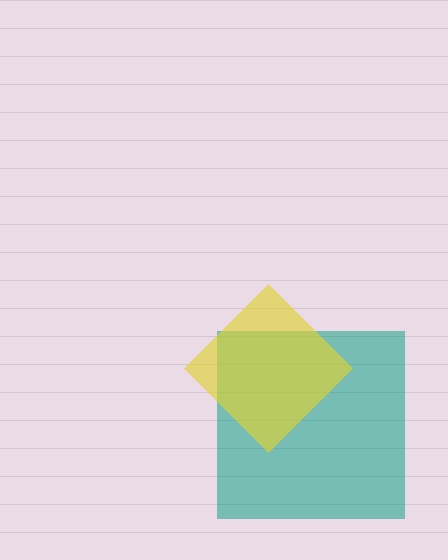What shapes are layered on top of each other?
The layered shapes are: a teal square, a yellow diamond.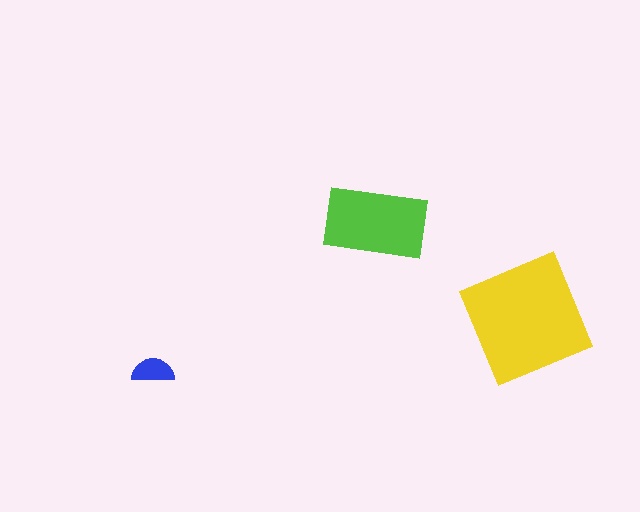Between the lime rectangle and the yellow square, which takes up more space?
The yellow square.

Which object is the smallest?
The blue semicircle.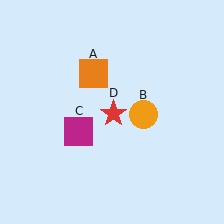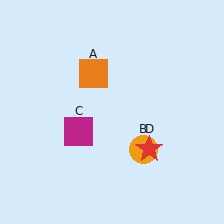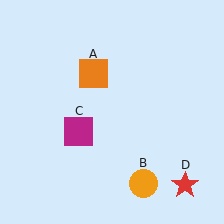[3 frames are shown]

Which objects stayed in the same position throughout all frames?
Orange square (object A) and magenta square (object C) remained stationary.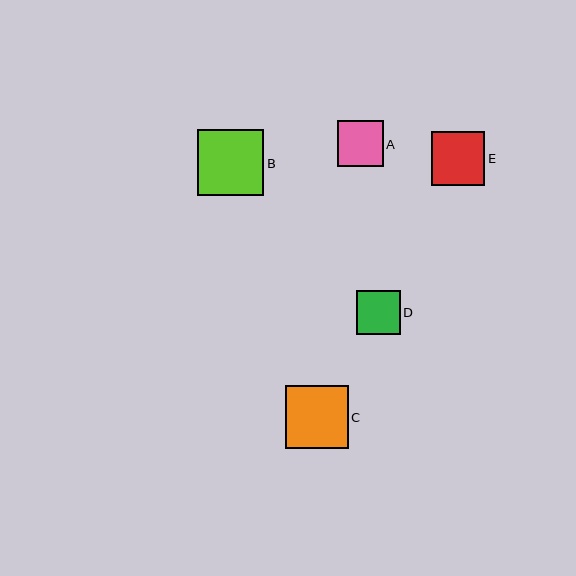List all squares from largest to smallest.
From largest to smallest: B, C, E, A, D.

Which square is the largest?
Square B is the largest with a size of approximately 66 pixels.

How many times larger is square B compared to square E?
Square B is approximately 1.2 times the size of square E.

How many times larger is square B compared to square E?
Square B is approximately 1.2 times the size of square E.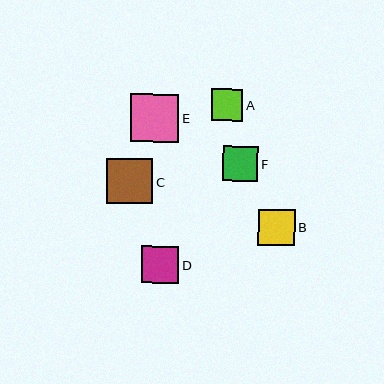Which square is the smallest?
Square A is the smallest with a size of approximately 32 pixels.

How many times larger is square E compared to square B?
Square E is approximately 1.3 times the size of square B.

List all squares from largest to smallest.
From largest to smallest: E, C, D, B, F, A.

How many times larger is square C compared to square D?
Square C is approximately 1.2 times the size of square D.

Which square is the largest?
Square E is the largest with a size of approximately 48 pixels.